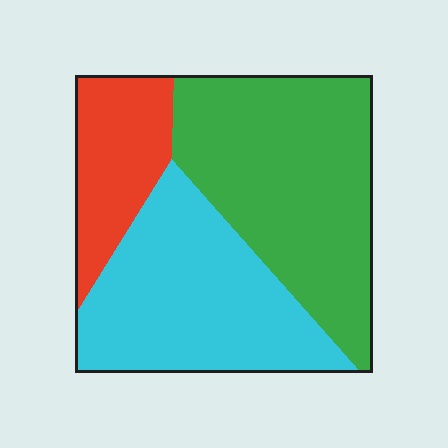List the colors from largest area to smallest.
From largest to smallest: green, cyan, red.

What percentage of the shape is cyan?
Cyan covers about 40% of the shape.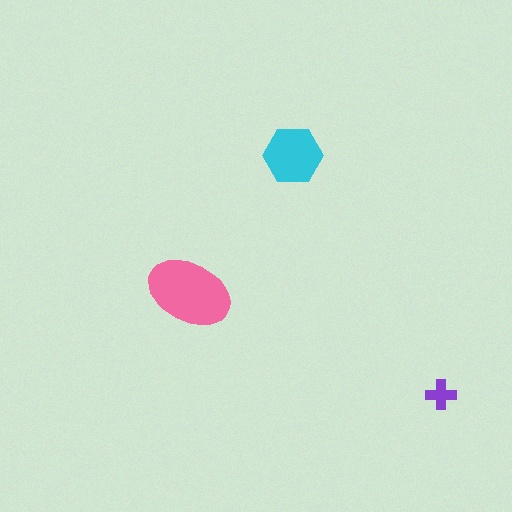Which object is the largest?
The pink ellipse.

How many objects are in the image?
There are 3 objects in the image.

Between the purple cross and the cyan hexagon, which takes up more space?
The cyan hexagon.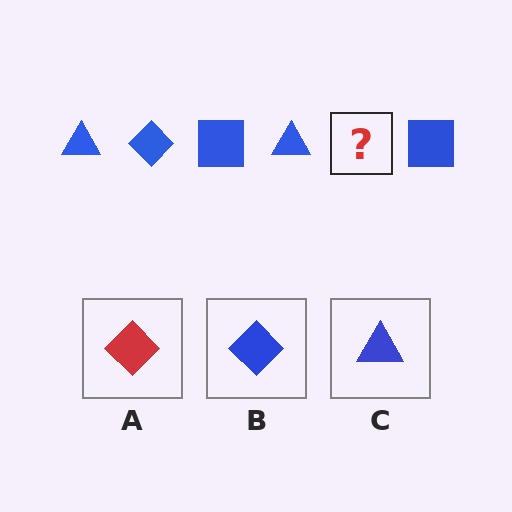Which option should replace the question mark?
Option B.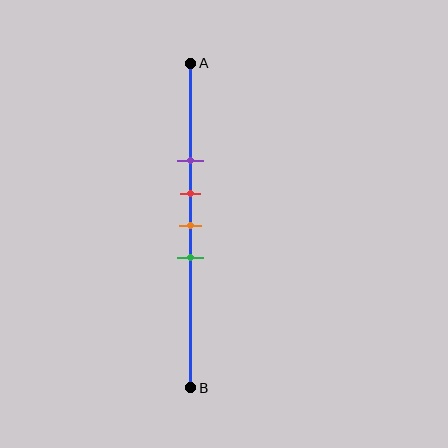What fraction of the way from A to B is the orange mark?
The orange mark is approximately 50% (0.5) of the way from A to B.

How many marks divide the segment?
There are 4 marks dividing the segment.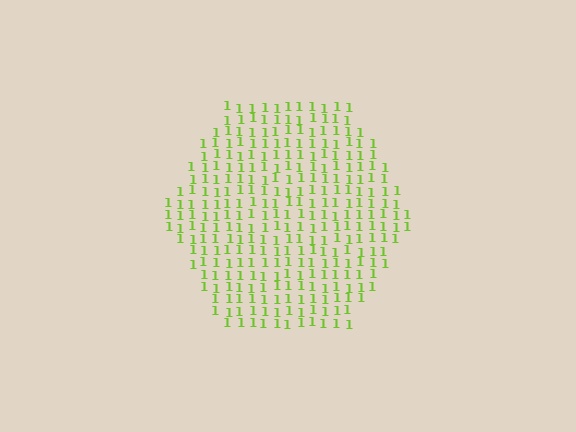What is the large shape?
The large shape is a hexagon.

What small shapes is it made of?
It is made of small digit 1's.